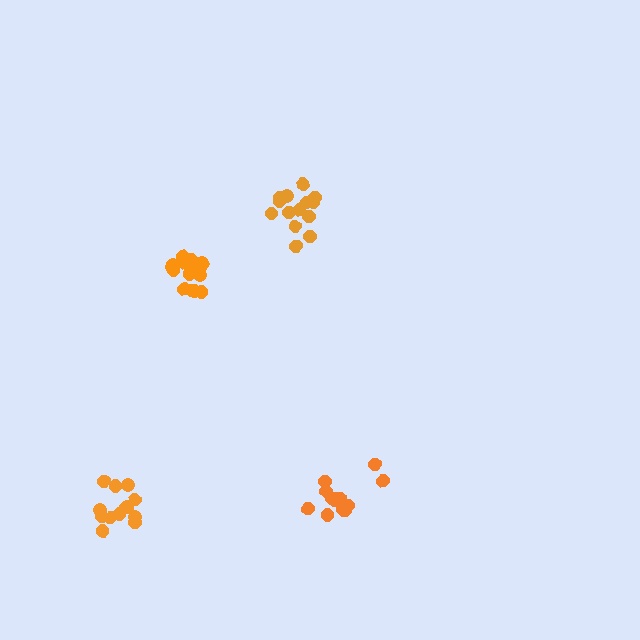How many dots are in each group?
Group 1: 14 dots, Group 2: 13 dots, Group 3: 15 dots, Group 4: 14 dots (56 total).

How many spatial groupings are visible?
There are 4 spatial groupings.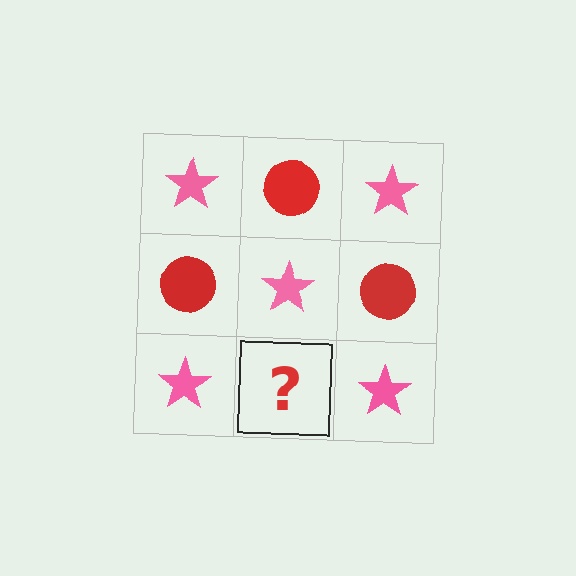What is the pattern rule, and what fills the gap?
The rule is that it alternates pink star and red circle in a checkerboard pattern. The gap should be filled with a red circle.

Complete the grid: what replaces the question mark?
The question mark should be replaced with a red circle.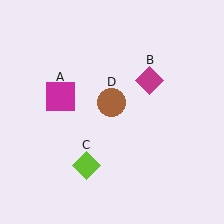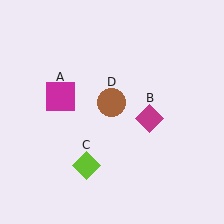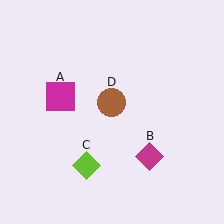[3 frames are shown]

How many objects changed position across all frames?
1 object changed position: magenta diamond (object B).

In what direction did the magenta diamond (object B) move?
The magenta diamond (object B) moved down.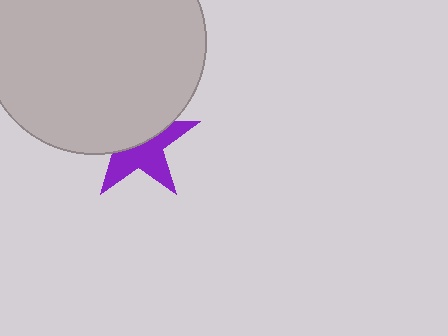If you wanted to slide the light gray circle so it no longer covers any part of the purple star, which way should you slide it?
Slide it up — that is the most direct way to separate the two shapes.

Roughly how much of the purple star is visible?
About half of it is visible (roughly 51%).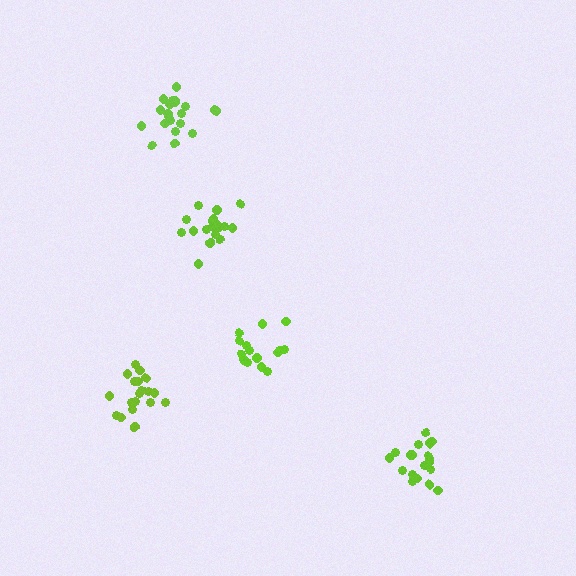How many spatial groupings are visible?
There are 5 spatial groupings.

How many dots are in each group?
Group 1: 16 dots, Group 2: 19 dots, Group 3: 21 dots, Group 4: 18 dots, Group 5: 19 dots (93 total).